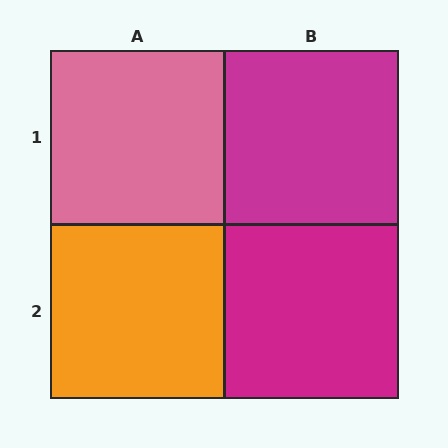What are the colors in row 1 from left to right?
Pink, magenta.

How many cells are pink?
1 cell is pink.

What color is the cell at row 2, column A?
Orange.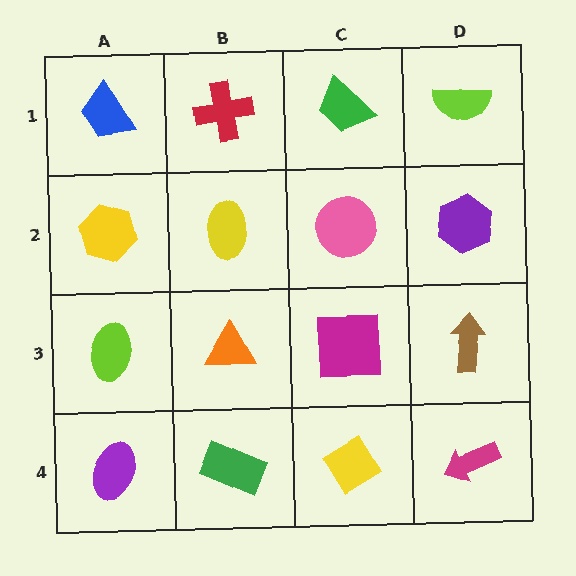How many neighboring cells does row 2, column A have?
3.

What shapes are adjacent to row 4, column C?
A magenta square (row 3, column C), a green rectangle (row 4, column B), a magenta arrow (row 4, column D).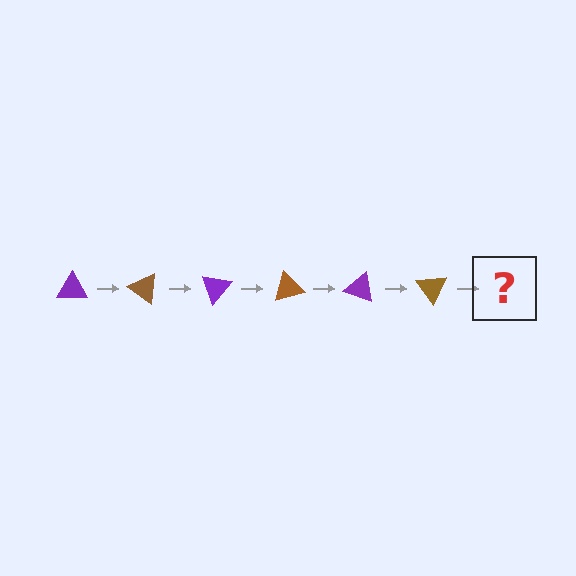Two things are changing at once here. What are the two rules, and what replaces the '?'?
The two rules are that it rotates 35 degrees each step and the color cycles through purple and brown. The '?' should be a purple triangle, rotated 210 degrees from the start.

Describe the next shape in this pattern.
It should be a purple triangle, rotated 210 degrees from the start.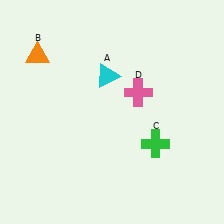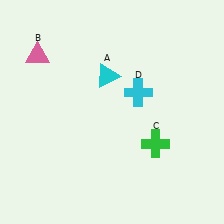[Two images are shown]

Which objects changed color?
B changed from orange to pink. D changed from pink to cyan.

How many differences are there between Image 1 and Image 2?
There are 2 differences between the two images.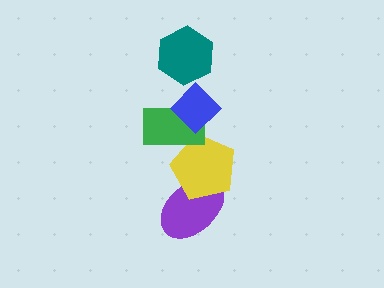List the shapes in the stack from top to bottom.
From top to bottom: the teal hexagon, the blue diamond, the green rectangle, the yellow pentagon, the purple ellipse.